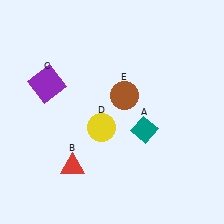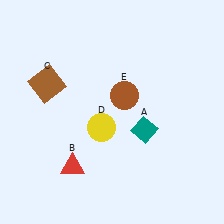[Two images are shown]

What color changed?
The square (C) changed from purple in Image 1 to brown in Image 2.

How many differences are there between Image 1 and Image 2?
There is 1 difference between the two images.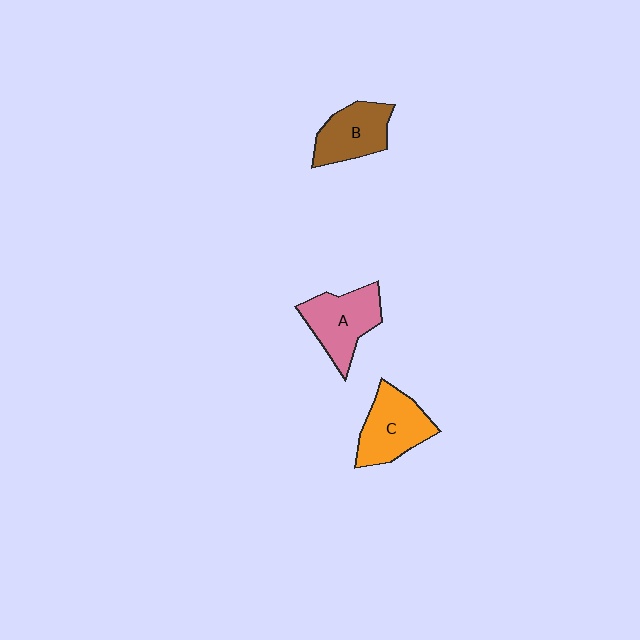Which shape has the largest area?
Shape A (pink).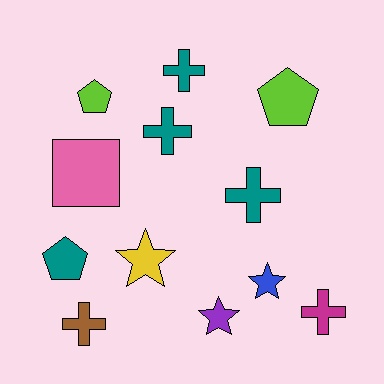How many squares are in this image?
There is 1 square.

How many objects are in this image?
There are 12 objects.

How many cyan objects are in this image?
There are no cyan objects.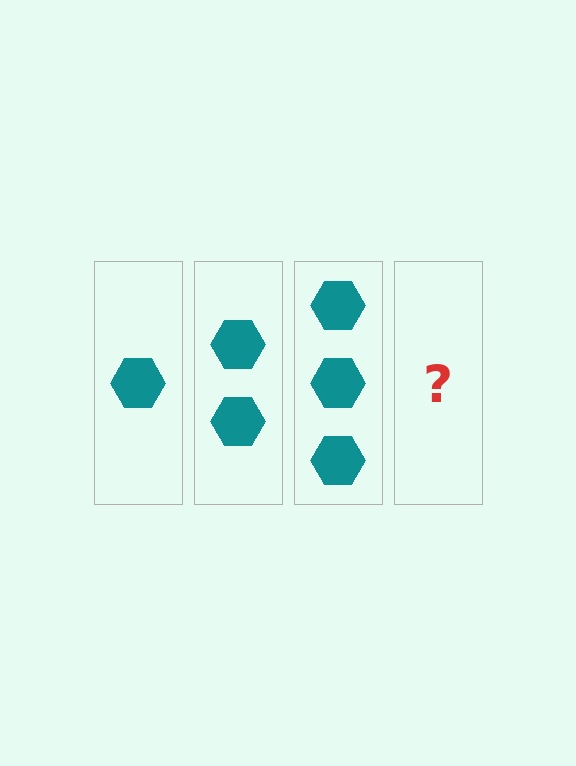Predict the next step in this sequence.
The next step is 4 hexagons.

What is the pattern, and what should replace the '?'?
The pattern is that each step adds one more hexagon. The '?' should be 4 hexagons.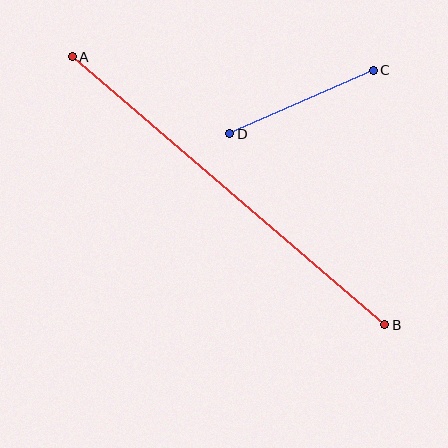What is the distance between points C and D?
The distance is approximately 157 pixels.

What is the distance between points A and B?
The distance is approximately 412 pixels.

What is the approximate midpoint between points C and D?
The midpoint is at approximately (302, 102) pixels.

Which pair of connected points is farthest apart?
Points A and B are farthest apart.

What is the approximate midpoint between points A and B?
The midpoint is at approximately (229, 191) pixels.